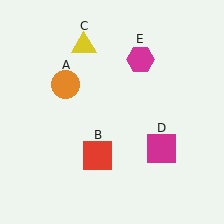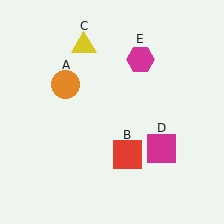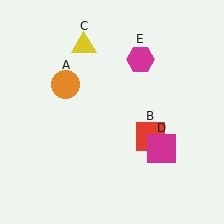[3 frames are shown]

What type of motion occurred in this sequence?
The red square (object B) rotated counterclockwise around the center of the scene.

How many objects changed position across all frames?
1 object changed position: red square (object B).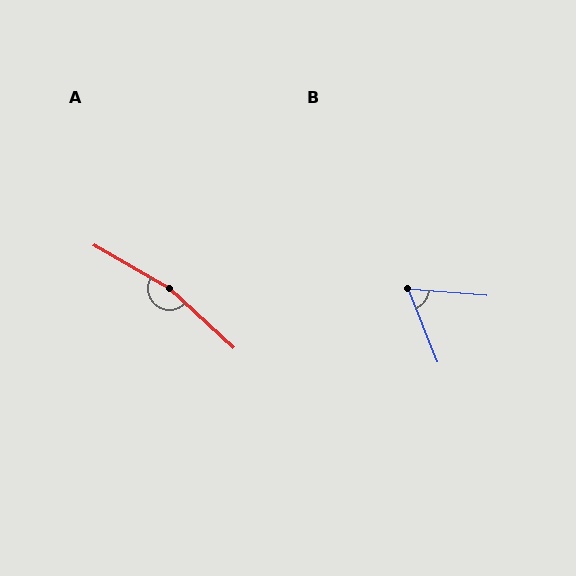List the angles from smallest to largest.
B (63°), A (167°).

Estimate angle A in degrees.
Approximately 167 degrees.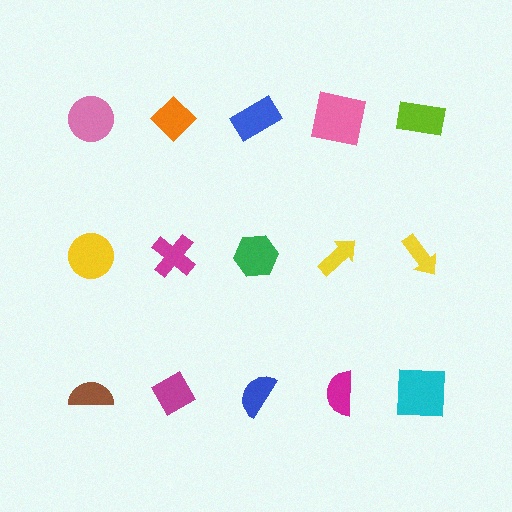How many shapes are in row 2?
5 shapes.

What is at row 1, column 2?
An orange diamond.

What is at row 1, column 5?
A lime rectangle.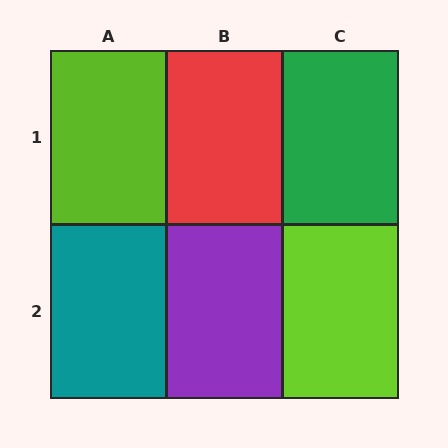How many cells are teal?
1 cell is teal.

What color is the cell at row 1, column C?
Green.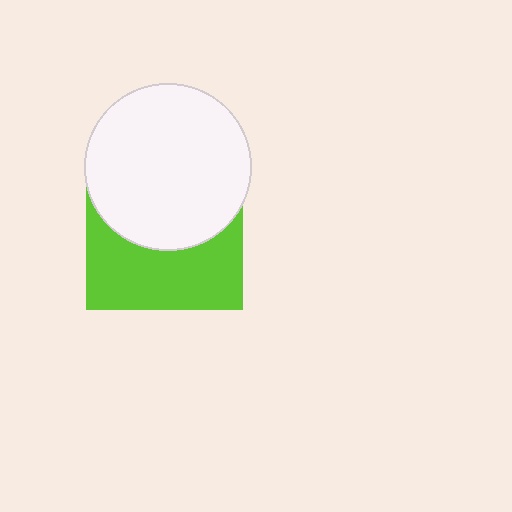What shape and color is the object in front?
The object in front is a white circle.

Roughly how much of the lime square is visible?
About half of it is visible (roughly 47%).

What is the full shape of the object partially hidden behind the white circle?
The partially hidden object is a lime square.